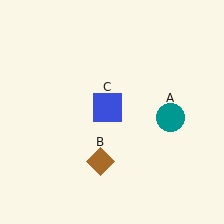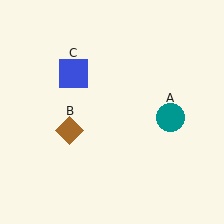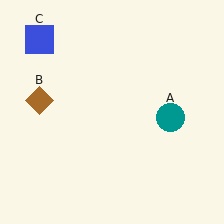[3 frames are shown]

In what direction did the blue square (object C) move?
The blue square (object C) moved up and to the left.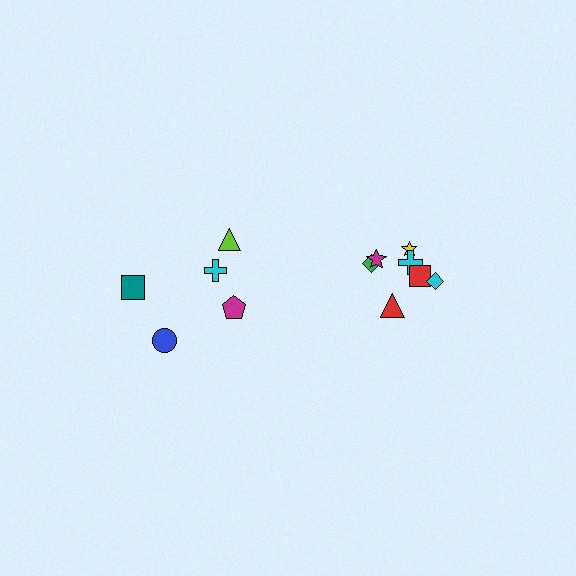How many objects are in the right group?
There are 7 objects.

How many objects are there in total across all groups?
There are 12 objects.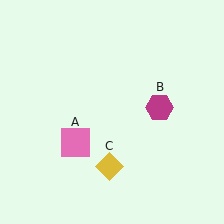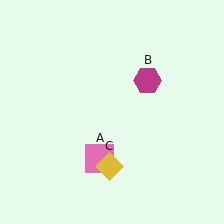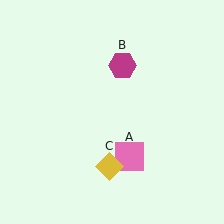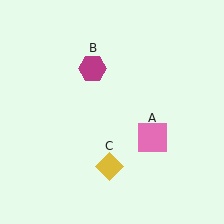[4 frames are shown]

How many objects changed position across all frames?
2 objects changed position: pink square (object A), magenta hexagon (object B).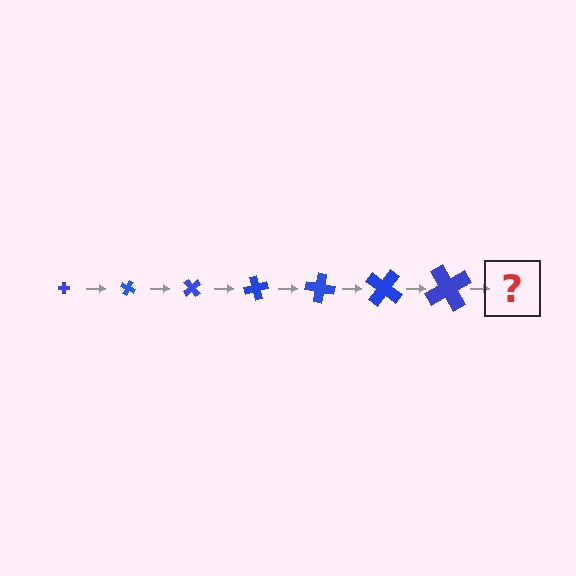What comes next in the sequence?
The next element should be a cross, larger than the previous one and rotated 175 degrees from the start.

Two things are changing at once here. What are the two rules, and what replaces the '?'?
The two rules are that the cross grows larger each step and it rotates 25 degrees each step. The '?' should be a cross, larger than the previous one and rotated 175 degrees from the start.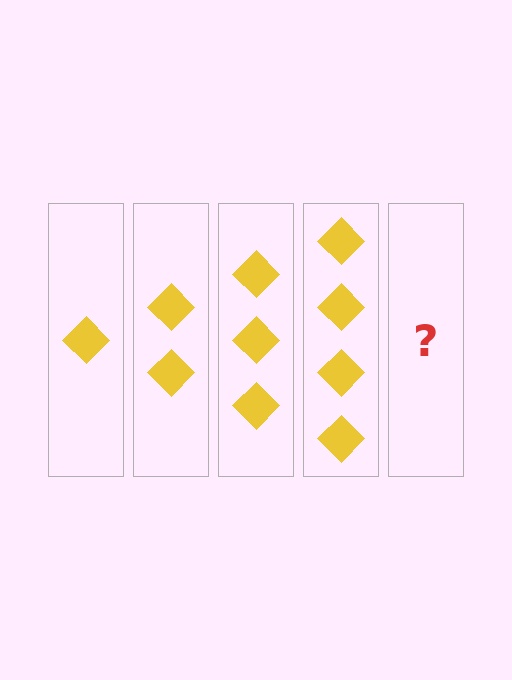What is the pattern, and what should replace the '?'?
The pattern is that each step adds one more diamond. The '?' should be 5 diamonds.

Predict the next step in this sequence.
The next step is 5 diamonds.